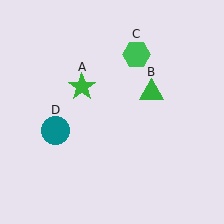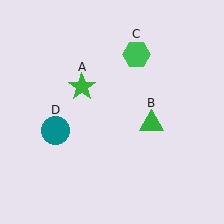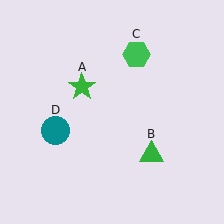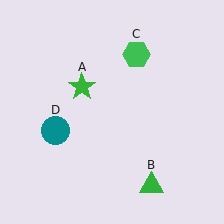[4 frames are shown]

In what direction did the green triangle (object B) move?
The green triangle (object B) moved down.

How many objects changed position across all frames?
1 object changed position: green triangle (object B).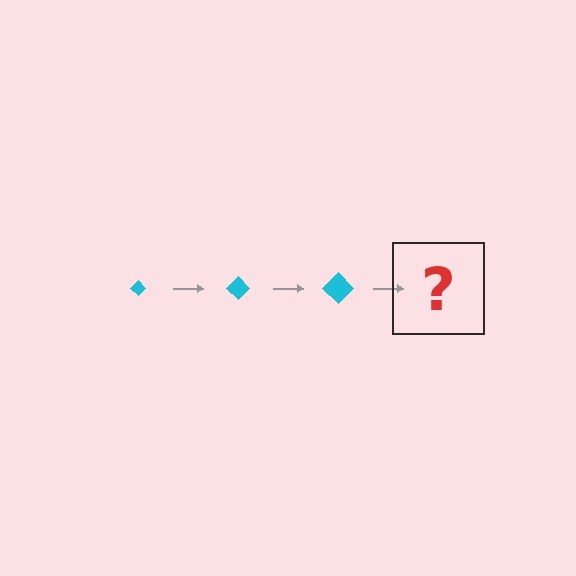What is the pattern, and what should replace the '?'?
The pattern is that the diamond gets progressively larger each step. The '?' should be a cyan diamond, larger than the previous one.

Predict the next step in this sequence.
The next step is a cyan diamond, larger than the previous one.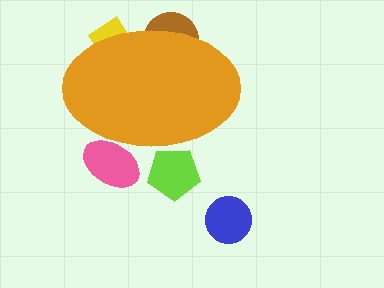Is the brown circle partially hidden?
Yes, the brown circle is partially hidden behind the orange ellipse.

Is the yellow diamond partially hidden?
Yes, the yellow diamond is partially hidden behind the orange ellipse.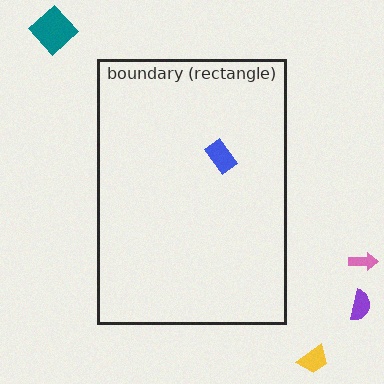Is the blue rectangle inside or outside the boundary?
Inside.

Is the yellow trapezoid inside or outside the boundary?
Outside.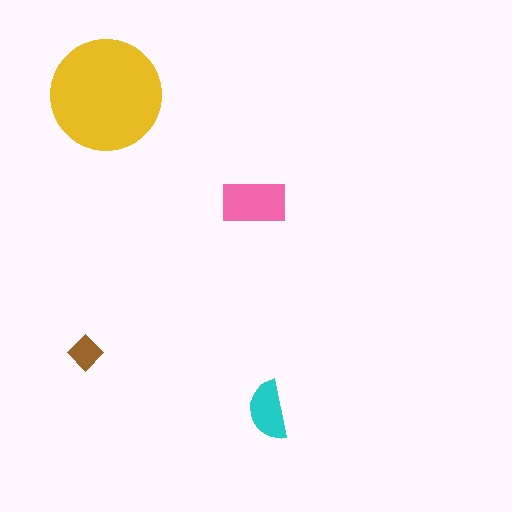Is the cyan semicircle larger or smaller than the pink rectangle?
Smaller.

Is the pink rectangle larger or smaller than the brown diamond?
Larger.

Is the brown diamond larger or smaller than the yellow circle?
Smaller.